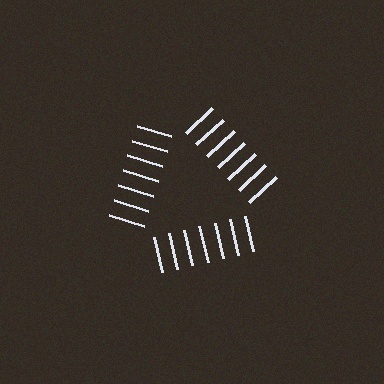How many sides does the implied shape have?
3 sides — the line-ends trace a triangle.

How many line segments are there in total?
21 — 7 along each of the 3 edges.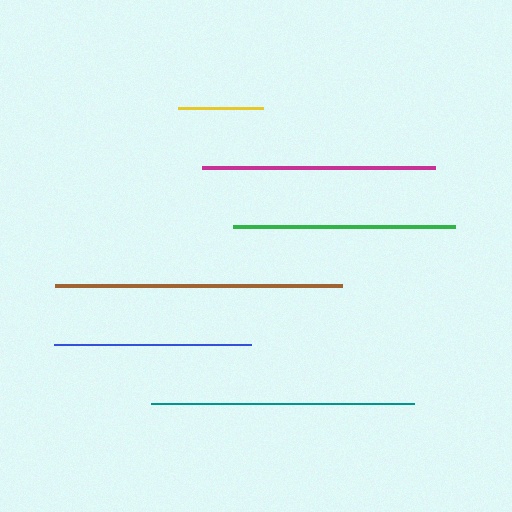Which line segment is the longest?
The brown line is the longest at approximately 287 pixels.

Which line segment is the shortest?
The yellow line is the shortest at approximately 86 pixels.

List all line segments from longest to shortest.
From longest to shortest: brown, teal, magenta, green, blue, yellow.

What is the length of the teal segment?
The teal segment is approximately 263 pixels long.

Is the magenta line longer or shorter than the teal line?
The teal line is longer than the magenta line.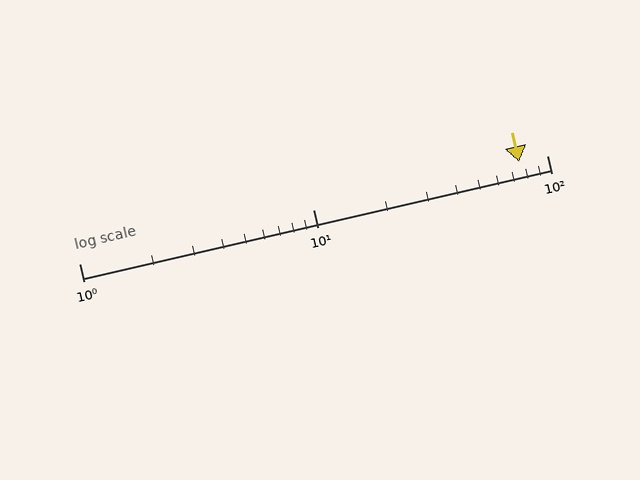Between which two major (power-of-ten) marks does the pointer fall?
The pointer is between 10 and 100.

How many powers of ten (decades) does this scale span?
The scale spans 2 decades, from 1 to 100.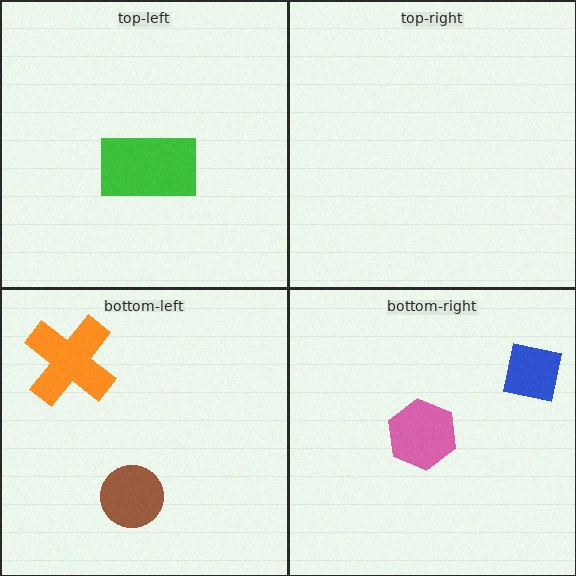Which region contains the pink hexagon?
The bottom-right region.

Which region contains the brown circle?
The bottom-left region.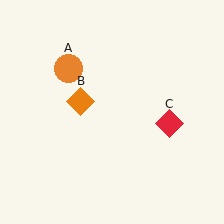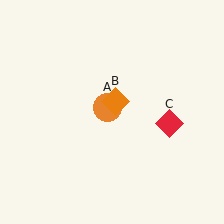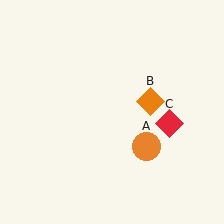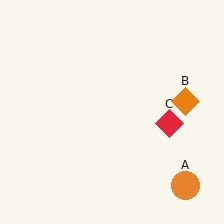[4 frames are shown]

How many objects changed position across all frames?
2 objects changed position: orange circle (object A), orange diamond (object B).